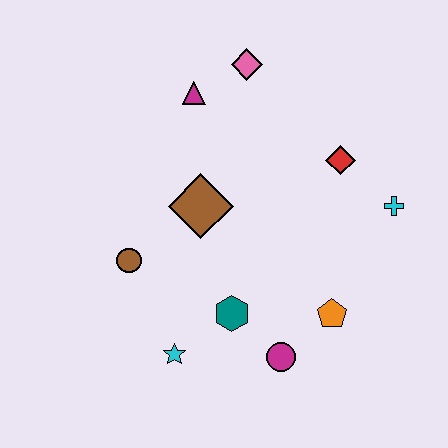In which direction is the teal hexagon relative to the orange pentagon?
The teal hexagon is to the left of the orange pentagon.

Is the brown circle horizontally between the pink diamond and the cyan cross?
No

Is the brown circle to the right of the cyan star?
No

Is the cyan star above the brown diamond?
No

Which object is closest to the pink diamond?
The magenta triangle is closest to the pink diamond.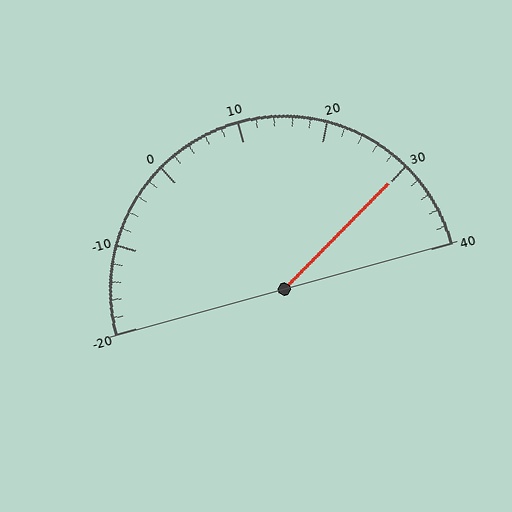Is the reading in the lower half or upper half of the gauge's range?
The reading is in the upper half of the range (-20 to 40).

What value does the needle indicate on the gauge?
The needle indicates approximately 30.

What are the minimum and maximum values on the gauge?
The gauge ranges from -20 to 40.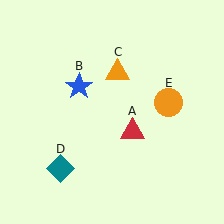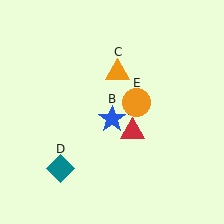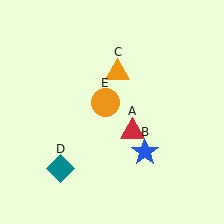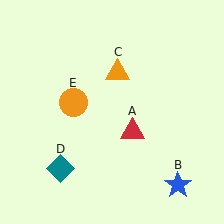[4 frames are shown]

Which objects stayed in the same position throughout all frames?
Red triangle (object A) and orange triangle (object C) and teal diamond (object D) remained stationary.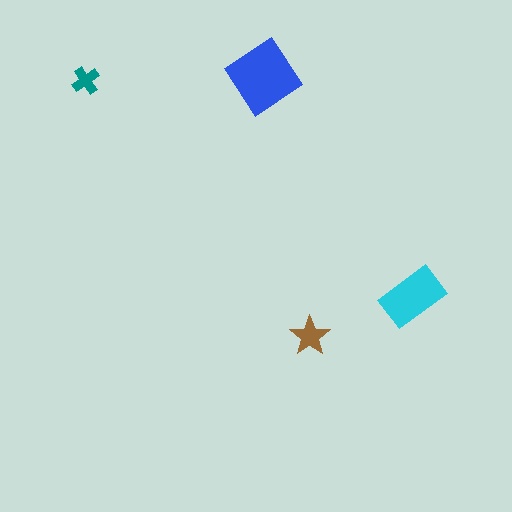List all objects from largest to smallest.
The blue diamond, the cyan rectangle, the brown star, the teal cross.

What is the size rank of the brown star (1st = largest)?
3rd.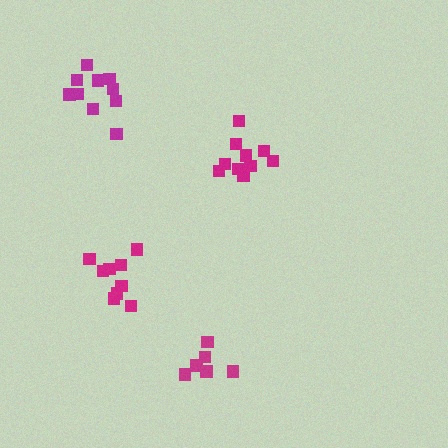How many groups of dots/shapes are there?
There are 4 groups.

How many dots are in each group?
Group 1: 10 dots, Group 2: 6 dots, Group 3: 9 dots, Group 4: 10 dots (35 total).